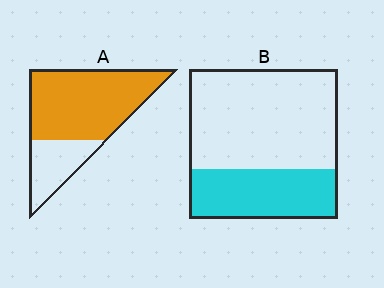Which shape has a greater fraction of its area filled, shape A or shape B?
Shape A.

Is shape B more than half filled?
No.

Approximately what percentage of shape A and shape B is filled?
A is approximately 70% and B is approximately 35%.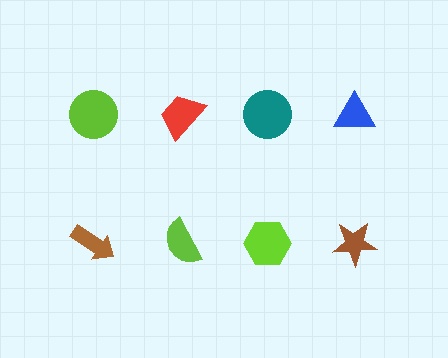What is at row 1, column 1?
A lime circle.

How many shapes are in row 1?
4 shapes.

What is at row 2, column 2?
A lime semicircle.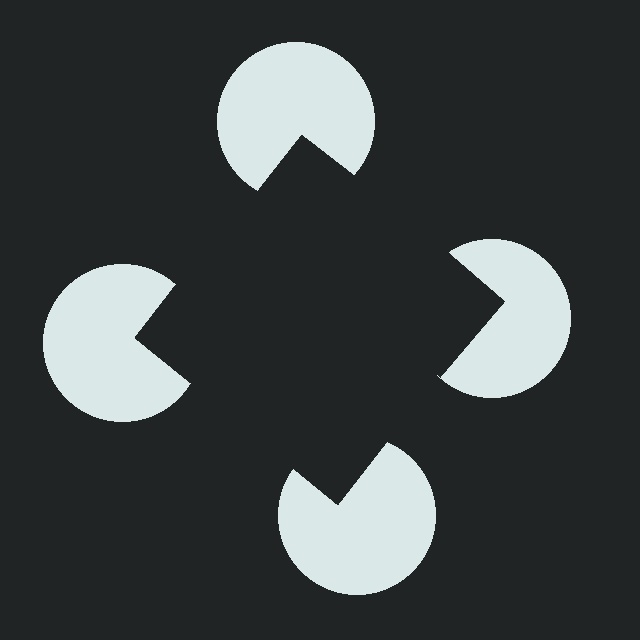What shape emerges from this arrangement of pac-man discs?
An illusory square — its edges are inferred from the aligned wedge cuts in the pac-man discs, not physically drawn.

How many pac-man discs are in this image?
There are 4 — one at each vertex of the illusory square.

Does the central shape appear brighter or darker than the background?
It typically appears slightly darker than the background, even though no actual brightness change is drawn.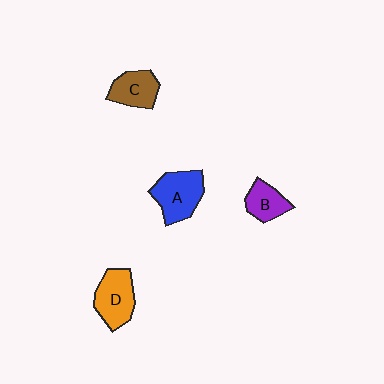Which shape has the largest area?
Shape A (blue).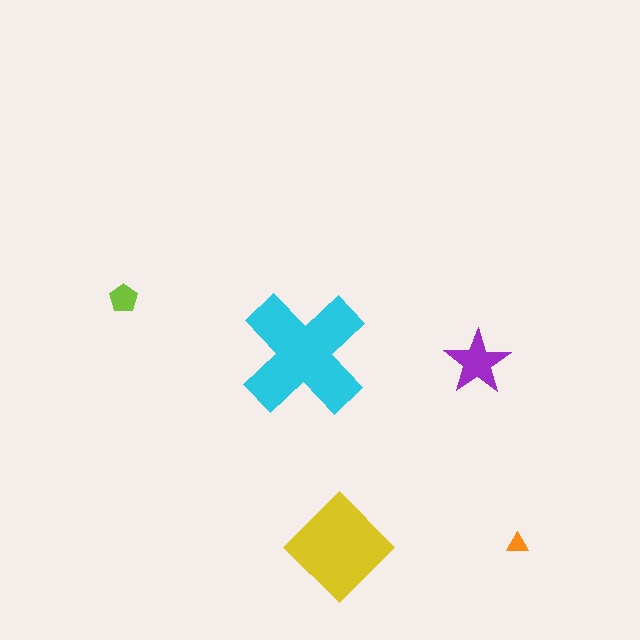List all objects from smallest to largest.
The orange triangle, the lime pentagon, the purple star, the yellow diamond, the cyan cross.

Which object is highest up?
The lime pentagon is topmost.